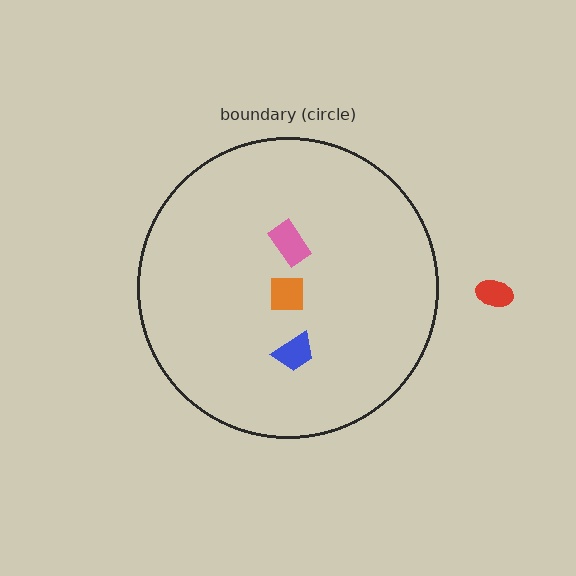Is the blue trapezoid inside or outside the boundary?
Inside.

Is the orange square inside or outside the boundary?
Inside.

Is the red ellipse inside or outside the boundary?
Outside.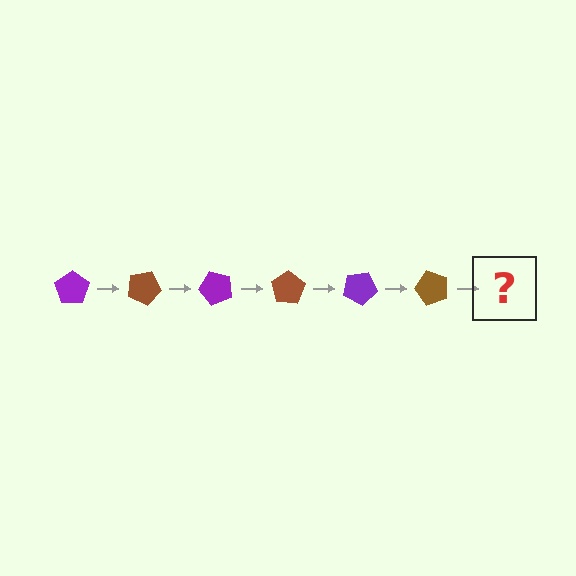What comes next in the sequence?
The next element should be a purple pentagon, rotated 150 degrees from the start.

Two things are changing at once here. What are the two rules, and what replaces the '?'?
The two rules are that it rotates 25 degrees each step and the color cycles through purple and brown. The '?' should be a purple pentagon, rotated 150 degrees from the start.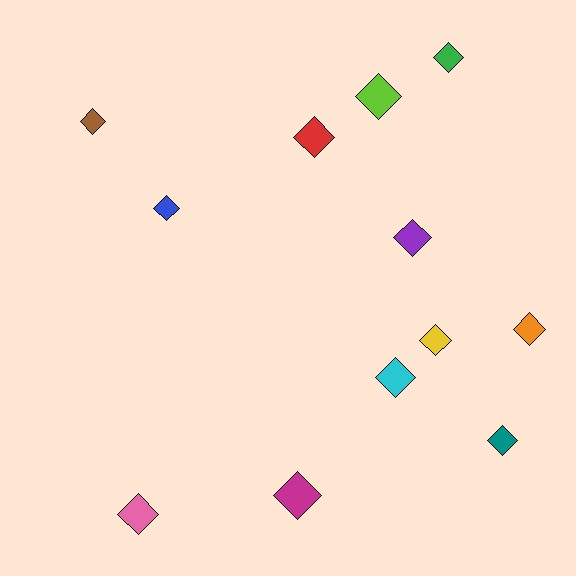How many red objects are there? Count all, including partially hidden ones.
There is 1 red object.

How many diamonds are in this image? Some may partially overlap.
There are 12 diamonds.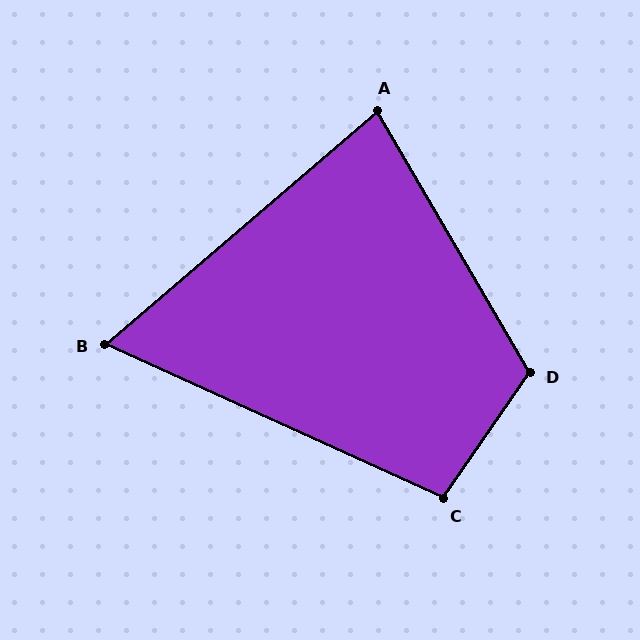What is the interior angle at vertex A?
Approximately 80 degrees (acute).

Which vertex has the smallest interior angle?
B, at approximately 65 degrees.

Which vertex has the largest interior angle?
D, at approximately 115 degrees.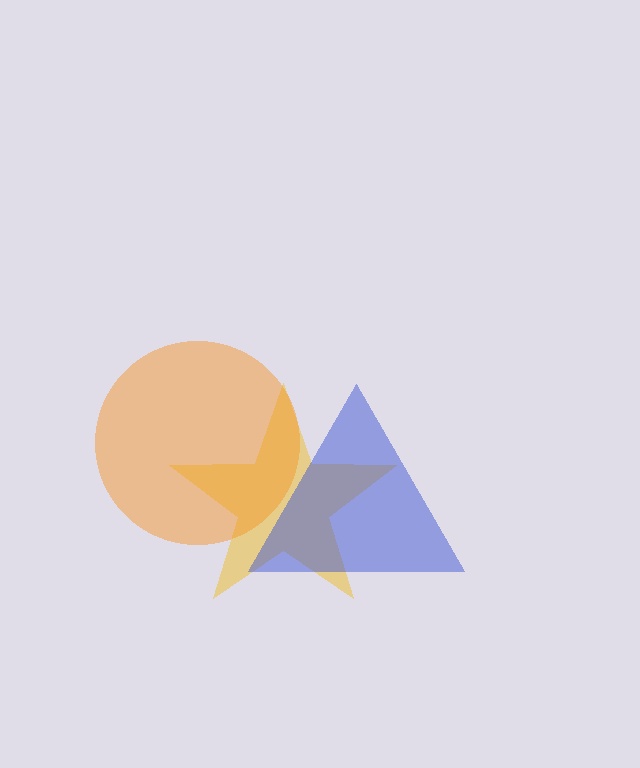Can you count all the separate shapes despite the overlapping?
Yes, there are 3 separate shapes.